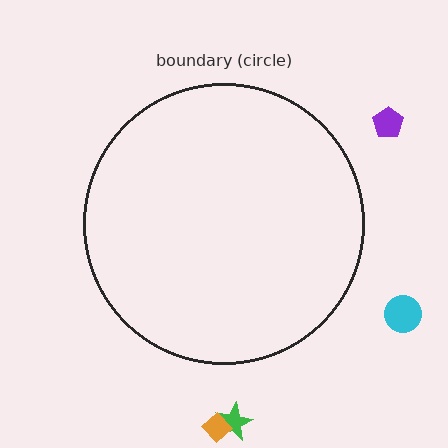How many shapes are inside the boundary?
0 inside, 4 outside.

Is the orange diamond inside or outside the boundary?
Outside.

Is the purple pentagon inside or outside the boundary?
Outside.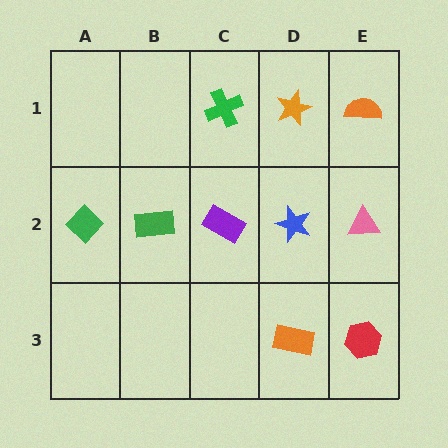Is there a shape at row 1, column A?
No, that cell is empty.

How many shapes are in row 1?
3 shapes.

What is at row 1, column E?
An orange semicircle.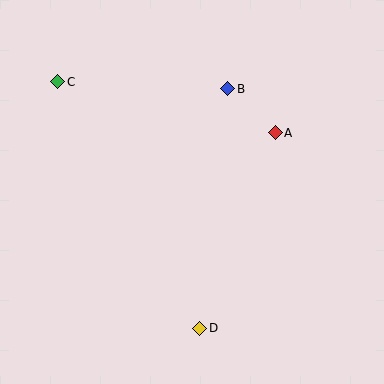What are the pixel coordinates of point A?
Point A is at (275, 133).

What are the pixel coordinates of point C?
Point C is at (58, 82).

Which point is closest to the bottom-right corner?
Point D is closest to the bottom-right corner.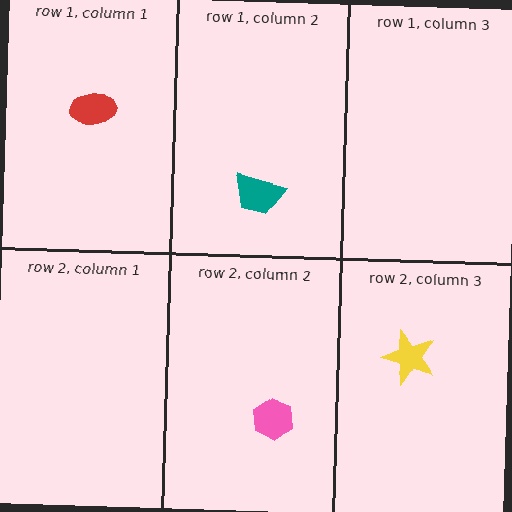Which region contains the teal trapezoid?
The row 1, column 2 region.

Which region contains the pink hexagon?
The row 2, column 2 region.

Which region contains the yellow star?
The row 2, column 3 region.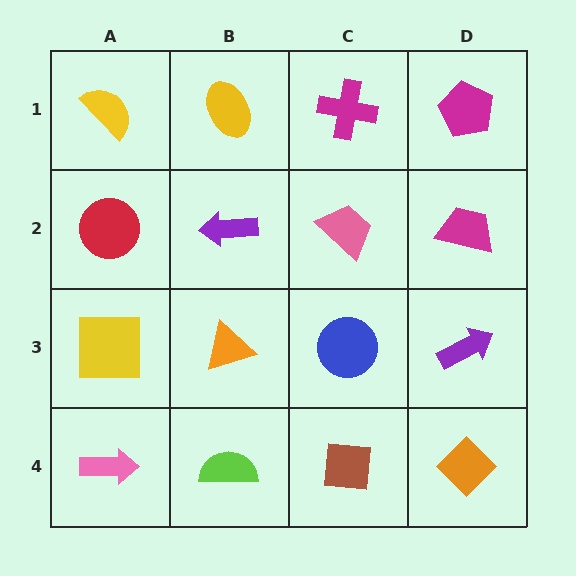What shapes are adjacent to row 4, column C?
A blue circle (row 3, column C), a lime semicircle (row 4, column B), an orange diamond (row 4, column D).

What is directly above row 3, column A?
A red circle.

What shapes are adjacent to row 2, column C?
A magenta cross (row 1, column C), a blue circle (row 3, column C), a purple arrow (row 2, column B), a magenta trapezoid (row 2, column D).